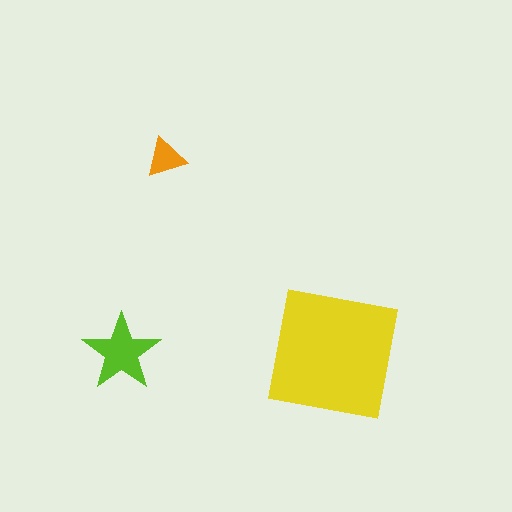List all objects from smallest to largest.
The orange triangle, the lime star, the yellow square.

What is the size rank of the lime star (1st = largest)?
2nd.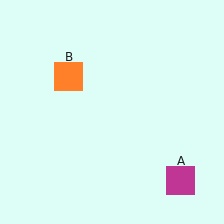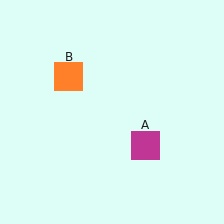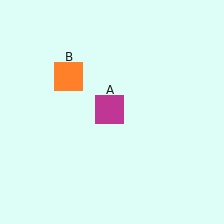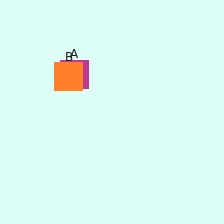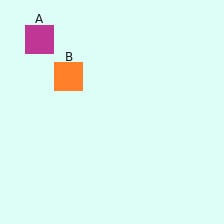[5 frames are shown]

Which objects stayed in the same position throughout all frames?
Orange square (object B) remained stationary.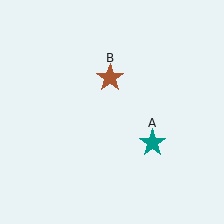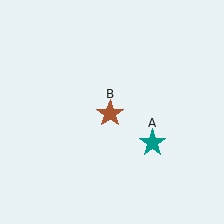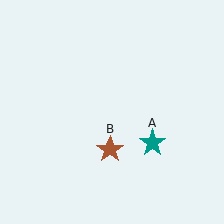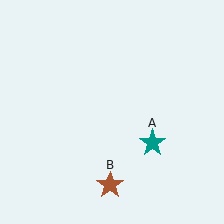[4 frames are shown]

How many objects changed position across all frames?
1 object changed position: brown star (object B).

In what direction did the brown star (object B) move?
The brown star (object B) moved down.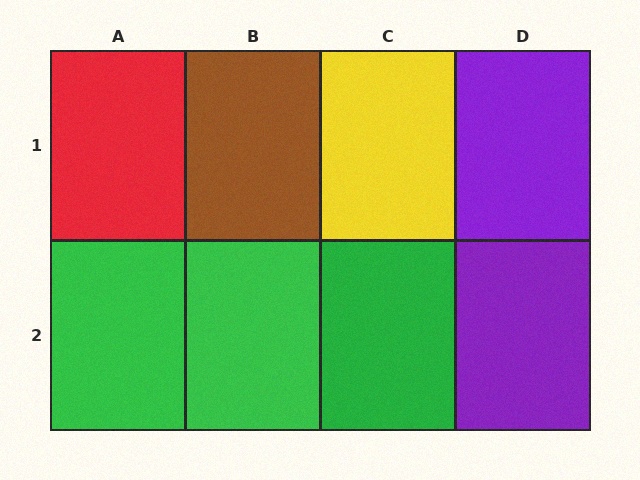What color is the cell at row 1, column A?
Red.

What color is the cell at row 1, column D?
Purple.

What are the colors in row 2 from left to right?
Green, green, green, purple.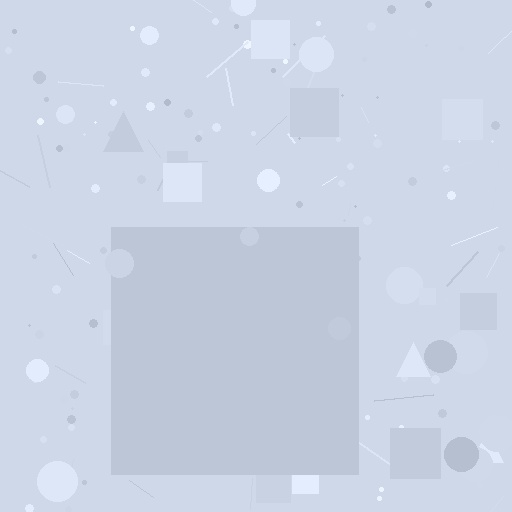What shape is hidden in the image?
A square is hidden in the image.